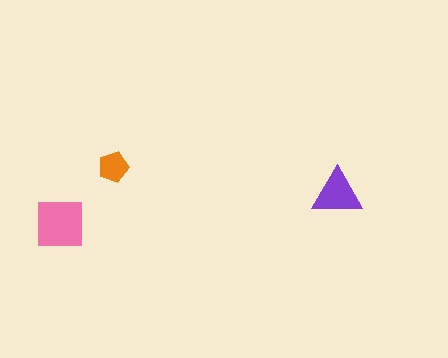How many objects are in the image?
There are 3 objects in the image.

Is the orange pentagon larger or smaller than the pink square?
Smaller.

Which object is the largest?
The pink square.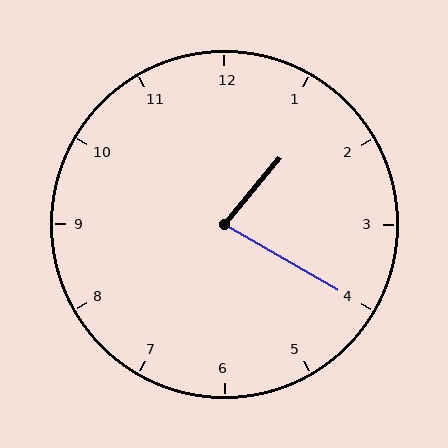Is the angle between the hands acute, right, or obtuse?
It is acute.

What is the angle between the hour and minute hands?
Approximately 80 degrees.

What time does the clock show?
1:20.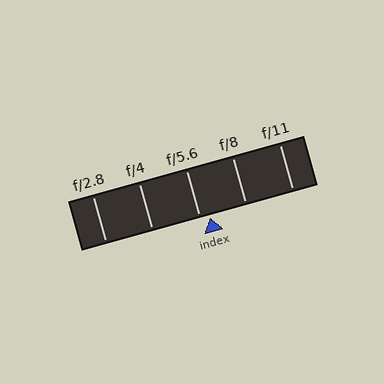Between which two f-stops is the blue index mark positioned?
The index mark is between f/5.6 and f/8.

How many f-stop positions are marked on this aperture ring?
There are 5 f-stop positions marked.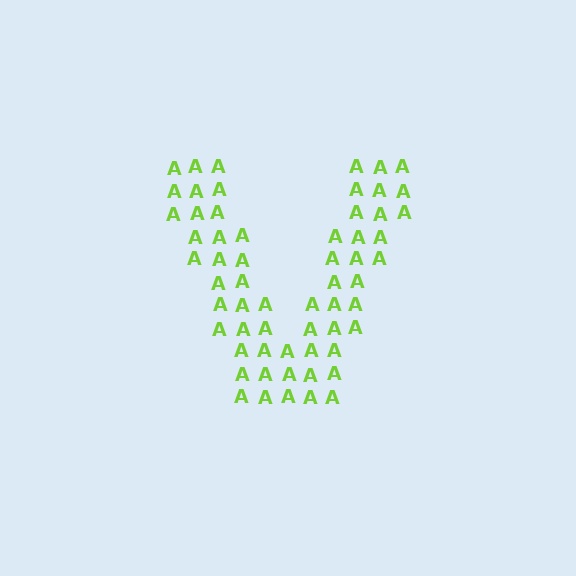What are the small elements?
The small elements are letter A's.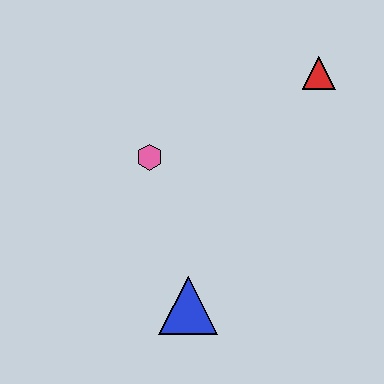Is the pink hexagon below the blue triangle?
No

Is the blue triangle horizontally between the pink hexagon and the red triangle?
Yes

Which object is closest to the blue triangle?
The pink hexagon is closest to the blue triangle.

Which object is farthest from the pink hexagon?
The red triangle is farthest from the pink hexagon.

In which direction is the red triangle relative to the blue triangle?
The red triangle is above the blue triangle.